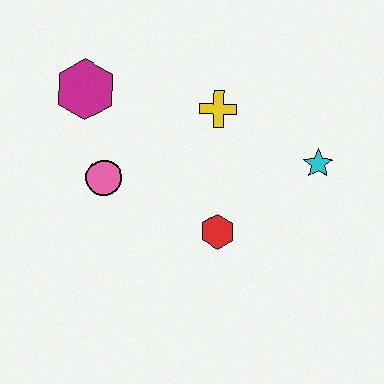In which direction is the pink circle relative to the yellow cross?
The pink circle is to the left of the yellow cross.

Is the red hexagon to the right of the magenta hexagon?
Yes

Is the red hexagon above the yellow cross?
No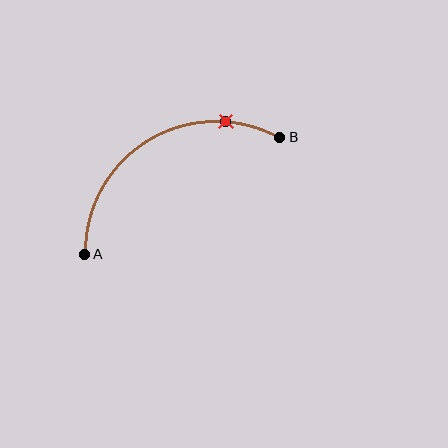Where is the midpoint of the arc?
The arc midpoint is the point on the curve farthest from the straight line joining A and B. It sits above that line.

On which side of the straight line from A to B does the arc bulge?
The arc bulges above the straight line connecting A and B.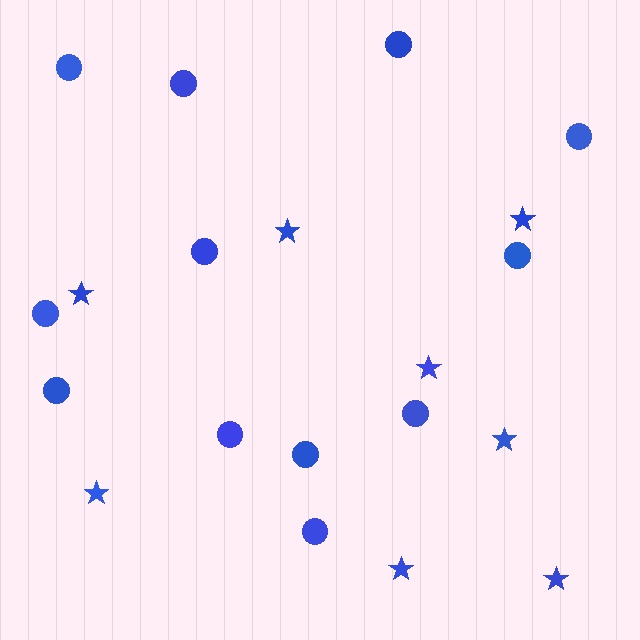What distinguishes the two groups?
There are 2 groups: one group of stars (8) and one group of circles (12).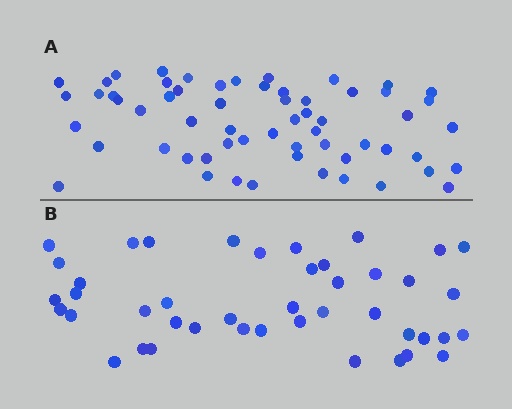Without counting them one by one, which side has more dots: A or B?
Region A (the top region) has more dots.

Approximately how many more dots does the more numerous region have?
Region A has approximately 15 more dots than region B.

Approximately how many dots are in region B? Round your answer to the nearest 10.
About 40 dots. (The exact count is 43, which rounds to 40.)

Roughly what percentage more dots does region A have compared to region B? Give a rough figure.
About 40% more.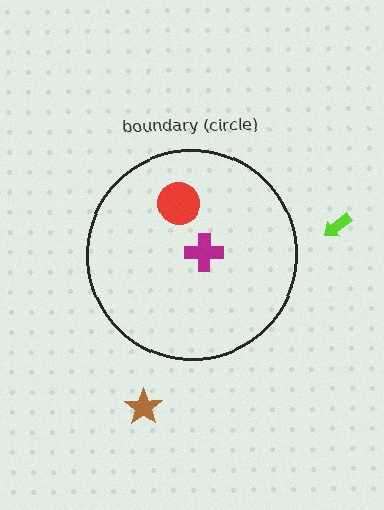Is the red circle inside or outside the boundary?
Inside.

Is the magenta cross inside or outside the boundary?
Inside.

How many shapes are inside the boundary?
2 inside, 2 outside.